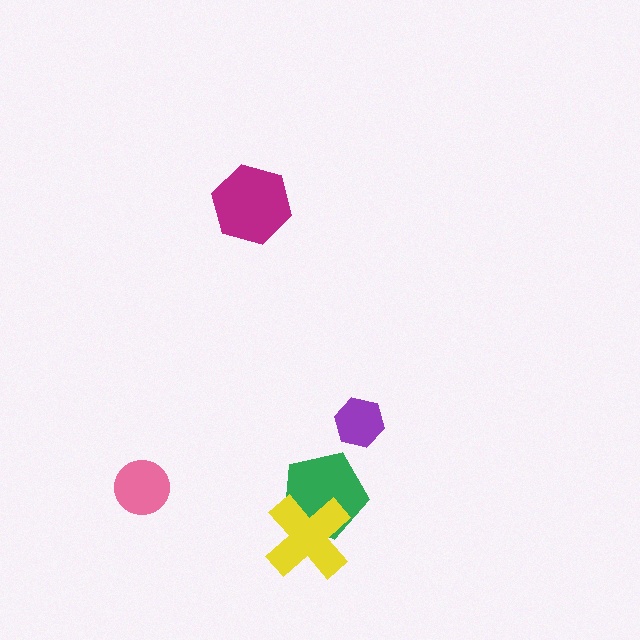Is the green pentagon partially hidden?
Yes, it is partially covered by another shape.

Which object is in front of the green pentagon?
The yellow cross is in front of the green pentagon.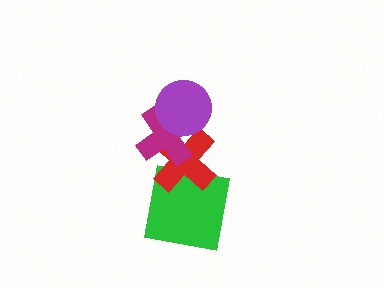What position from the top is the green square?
The green square is 4th from the top.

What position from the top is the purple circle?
The purple circle is 1st from the top.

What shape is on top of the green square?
The red cross is on top of the green square.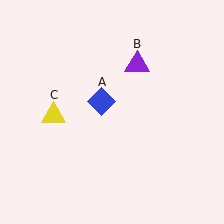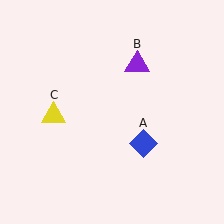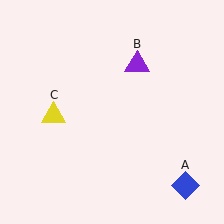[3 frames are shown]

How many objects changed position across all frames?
1 object changed position: blue diamond (object A).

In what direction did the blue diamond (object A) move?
The blue diamond (object A) moved down and to the right.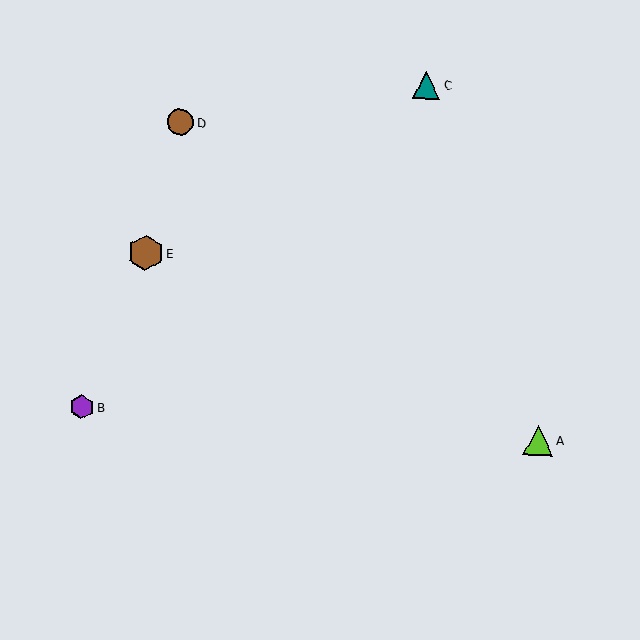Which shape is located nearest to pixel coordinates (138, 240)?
The brown hexagon (labeled E) at (145, 253) is nearest to that location.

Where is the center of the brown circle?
The center of the brown circle is at (180, 122).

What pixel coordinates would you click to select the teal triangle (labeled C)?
Click at (427, 85) to select the teal triangle C.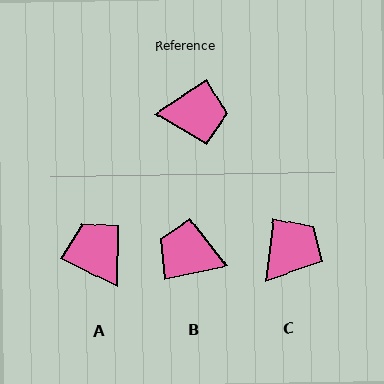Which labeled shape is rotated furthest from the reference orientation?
B, about 158 degrees away.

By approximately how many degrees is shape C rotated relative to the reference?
Approximately 50 degrees counter-clockwise.